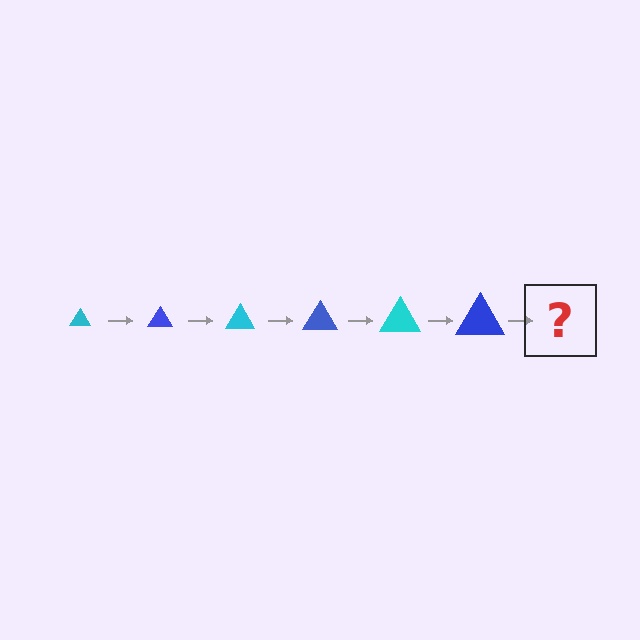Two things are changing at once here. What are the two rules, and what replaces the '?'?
The two rules are that the triangle grows larger each step and the color cycles through cyan and blue. The '?' should be a cyan triangle, larger than the previous one.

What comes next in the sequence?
The next element should be a cyan triangle, larger than the previous one.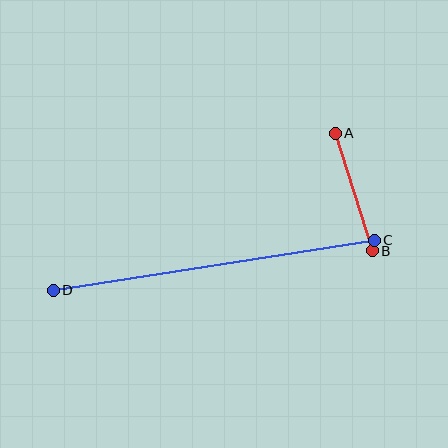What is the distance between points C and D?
The distance is approximately 325 pixels.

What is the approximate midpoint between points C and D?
The midpoint is at approximately (214, 265) pixels.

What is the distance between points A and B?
The distance is approximately 123 pixels.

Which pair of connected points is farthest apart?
Points C and D are farthest apart.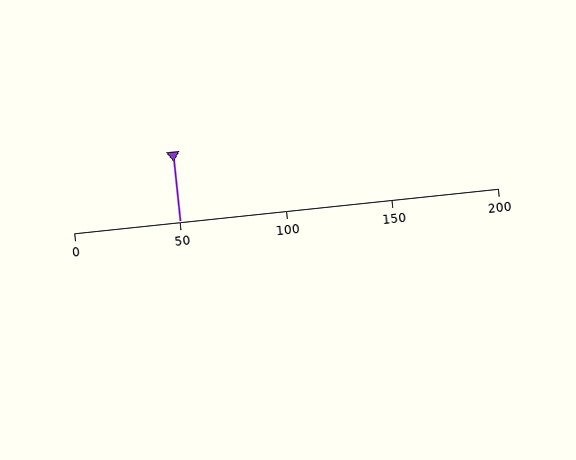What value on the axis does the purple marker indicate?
The marker indicates approximately 50.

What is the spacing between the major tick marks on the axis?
The major ticks are spaced 50 apart.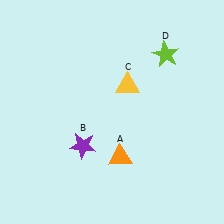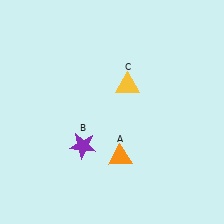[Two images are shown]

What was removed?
The lime star (D) was removed in Image 2.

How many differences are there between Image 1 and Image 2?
There is 1 difference between the two images.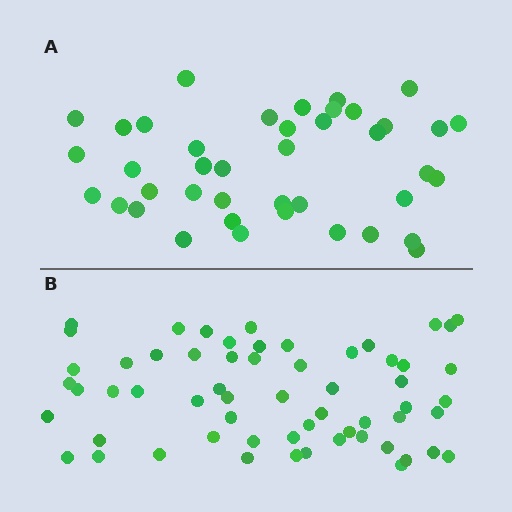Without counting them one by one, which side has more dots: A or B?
Region B (the bottom region) has more dots.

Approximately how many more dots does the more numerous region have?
Region B has approximately 20 more dots than region A.